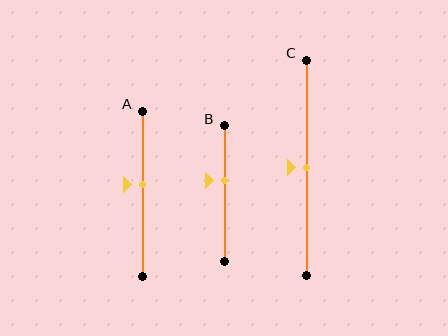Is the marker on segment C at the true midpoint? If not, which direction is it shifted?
Yes, the marker on segment C is at the true midpoint.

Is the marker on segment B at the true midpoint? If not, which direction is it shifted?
No, the marker on segment B is shifted upward by about 10% of the segment length.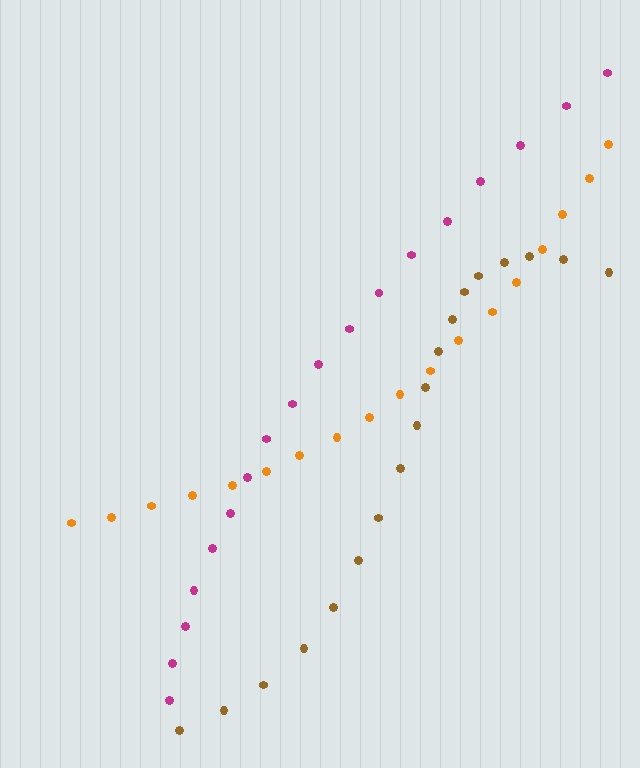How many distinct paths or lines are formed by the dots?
There are 3 distinct paths.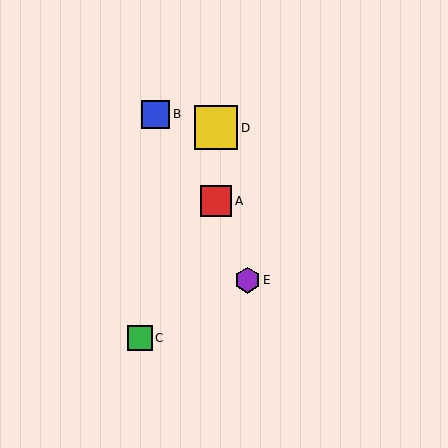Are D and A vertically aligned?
Yes, both are at x≈216.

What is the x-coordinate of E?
Object E is at x≈247.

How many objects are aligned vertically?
2 objects (A, D) are aligned vertically.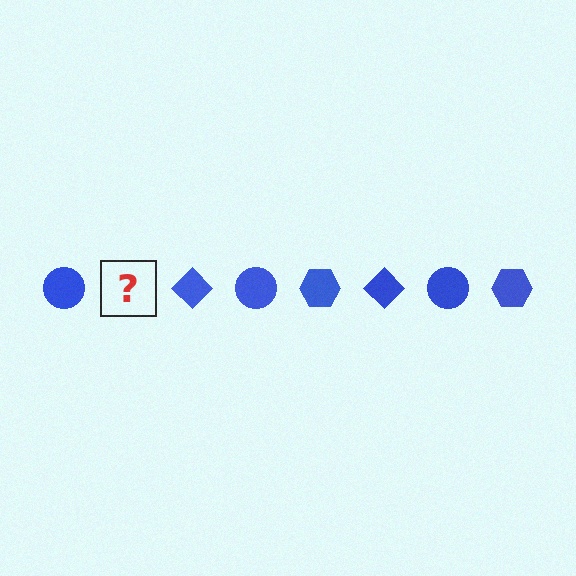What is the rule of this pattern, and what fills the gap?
The rule is that the pattern cycles through circle, hexagon, diamond shapes in blue. The gap should be filled with a blue hexagon.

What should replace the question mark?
The question mark should be replaced with a blue hexagon.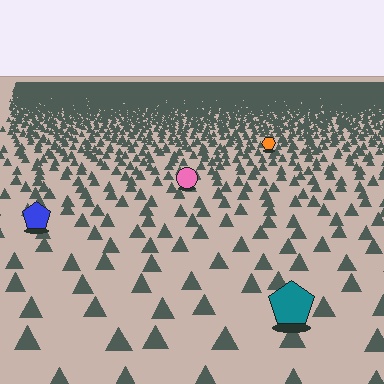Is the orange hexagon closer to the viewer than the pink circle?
No. The pink circle is closer — you can tell from the texture gradient: the ground texture is coarser near it.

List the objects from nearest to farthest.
From nearest to farthest: the teal pentagon, the blue pentagon, the pink circle, the orange hexagon.